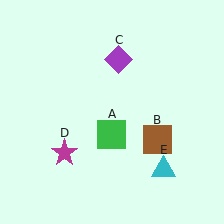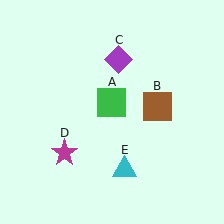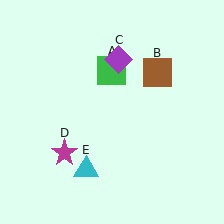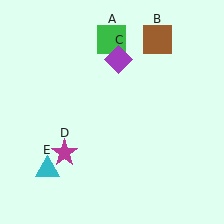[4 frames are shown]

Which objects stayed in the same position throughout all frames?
Purple diamond (object C) and magenta star (object D) remained stationary.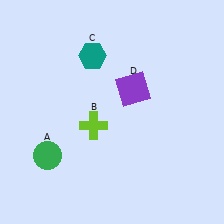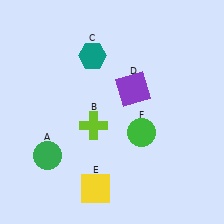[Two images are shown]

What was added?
A yellow square (E), a green circle (F) were added in Image 2.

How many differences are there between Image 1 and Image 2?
There are 2 differences between the two images.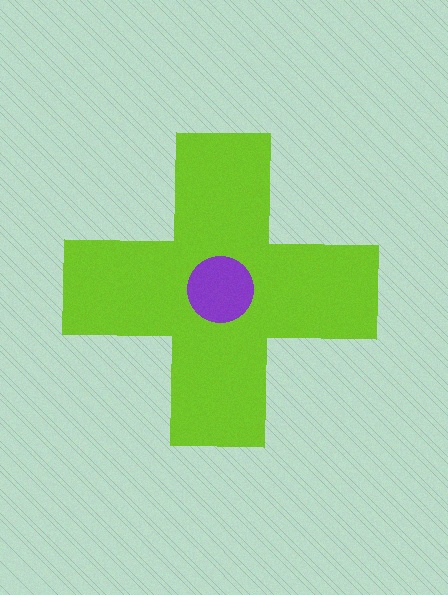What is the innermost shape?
The purple circle.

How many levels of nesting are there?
2.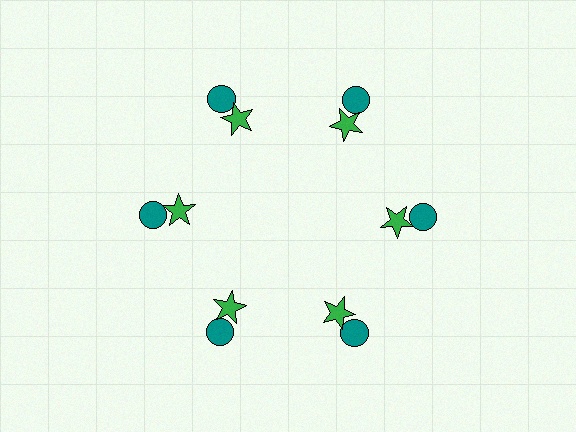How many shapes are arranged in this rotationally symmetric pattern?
There are 12 shapes, arranged in 6 groups of 2.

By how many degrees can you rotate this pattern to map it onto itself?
The pattern maps onto itself every 60 degrees of rotation.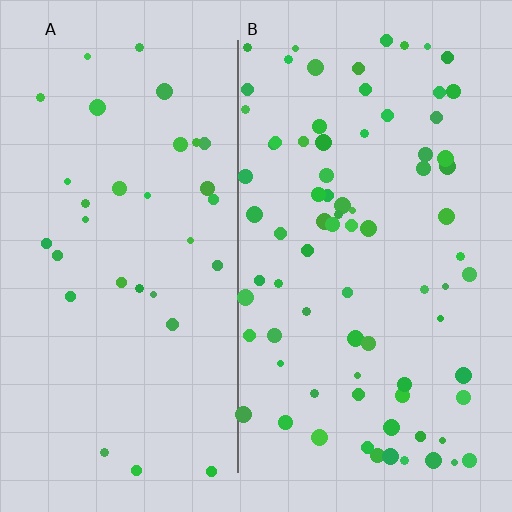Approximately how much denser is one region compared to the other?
Approximately 2.4× — region B over region A.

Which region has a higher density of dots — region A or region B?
B (the right).